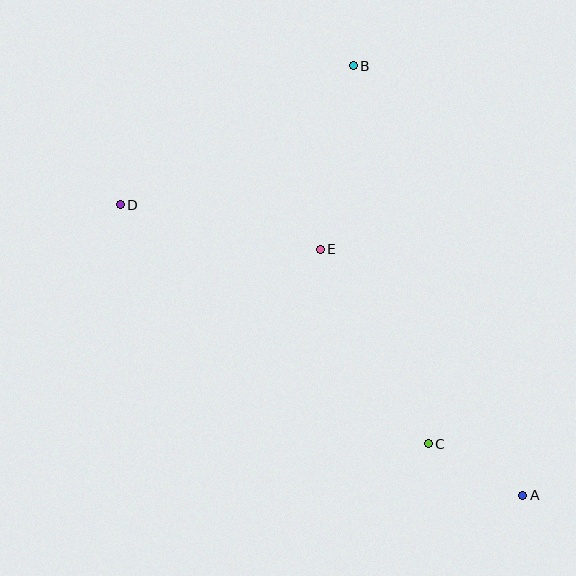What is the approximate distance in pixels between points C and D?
The distance between C and D is approximately 390 pixels.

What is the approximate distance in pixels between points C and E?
The distance between C and E is approximately 223 pixels.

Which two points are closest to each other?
Points A and C are closest to each other.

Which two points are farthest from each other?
Points A and D are farthest from each other.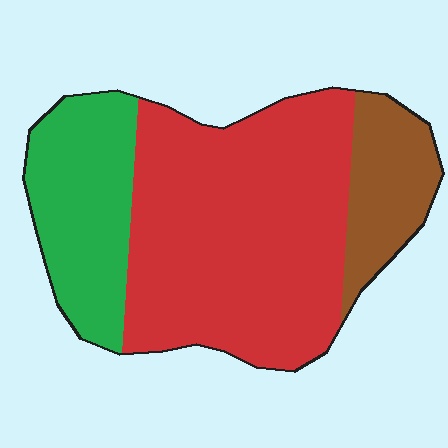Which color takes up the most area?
Red, at roughly 60%.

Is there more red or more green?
Red.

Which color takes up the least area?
Brown, at roughly 15%.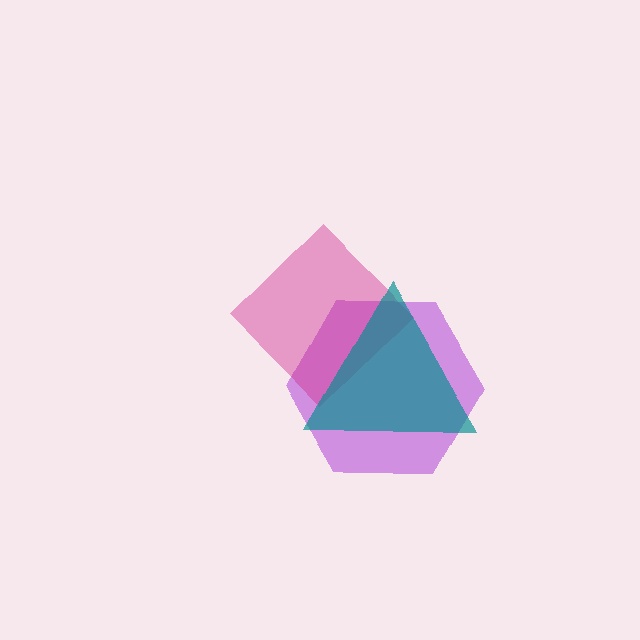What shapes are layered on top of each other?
The layered shapes are: a purple hexagon, a magenta diamond, a teal triangle.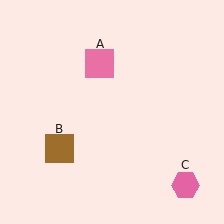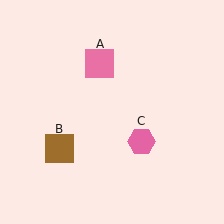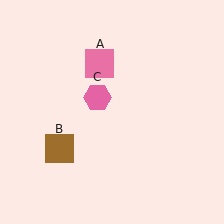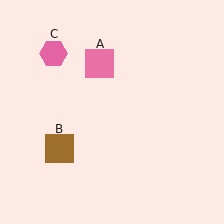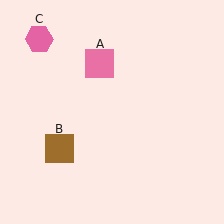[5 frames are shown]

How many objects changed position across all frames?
1 object changed position: pink hexagon (object C).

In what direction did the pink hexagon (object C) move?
The pink hexagon (object C) moved up and to the left.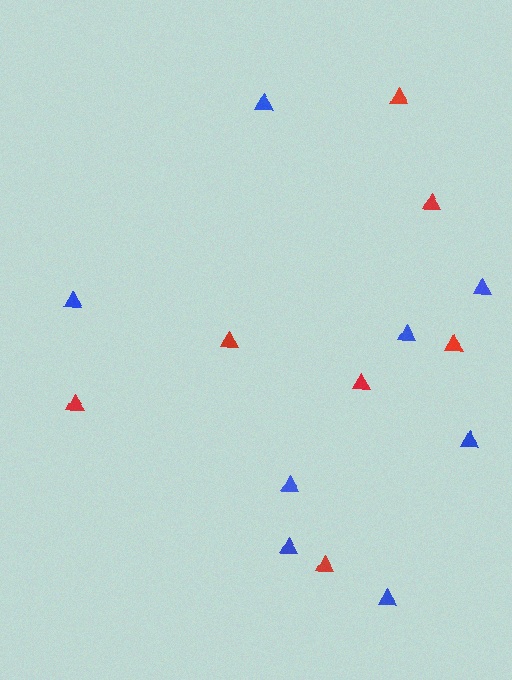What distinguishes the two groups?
There are 2 groups: one group of red triangles (7) and one group of blue triangles (8).